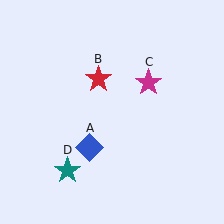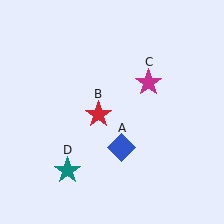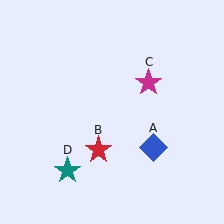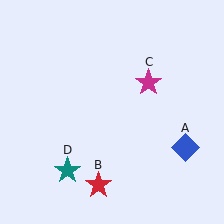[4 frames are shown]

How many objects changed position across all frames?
2 objects changed position: blue diamond (object A), red star (object B).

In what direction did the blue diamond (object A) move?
The blue diamond (object A) moved right.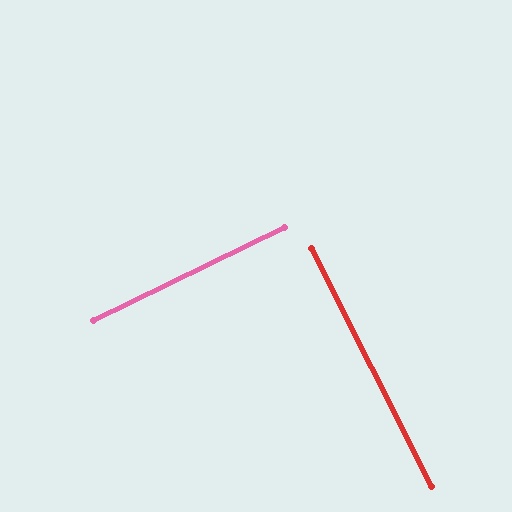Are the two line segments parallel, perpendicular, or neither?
Perpendicular — they meet at approximately 89°.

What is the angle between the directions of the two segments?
Approximately 89 degrees.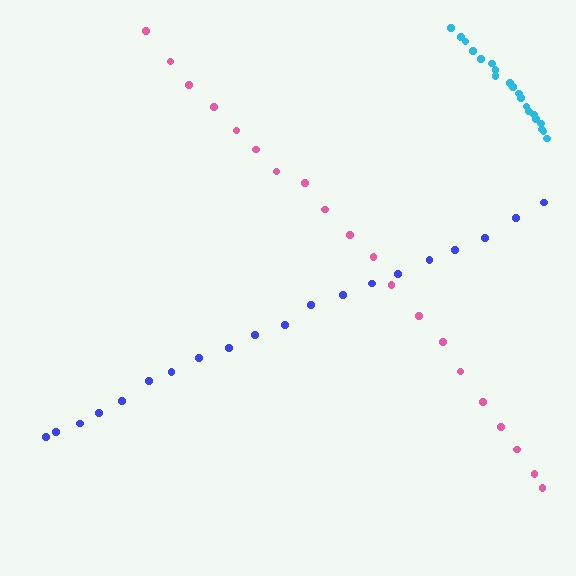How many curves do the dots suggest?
There are 3 distinct paths.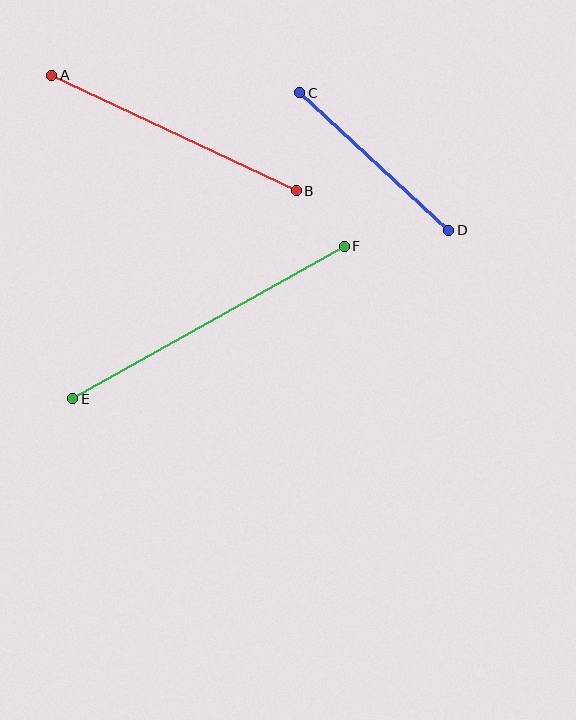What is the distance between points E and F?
The distance is approximately 312 pixels.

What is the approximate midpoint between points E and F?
The midpoint is at approximately (208, 322) pixels.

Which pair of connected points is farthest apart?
Points E and F are farthest apart.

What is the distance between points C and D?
The distance is approximately 203 pixels.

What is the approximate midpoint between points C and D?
The midpoint is at approximately (374, 162) pixels.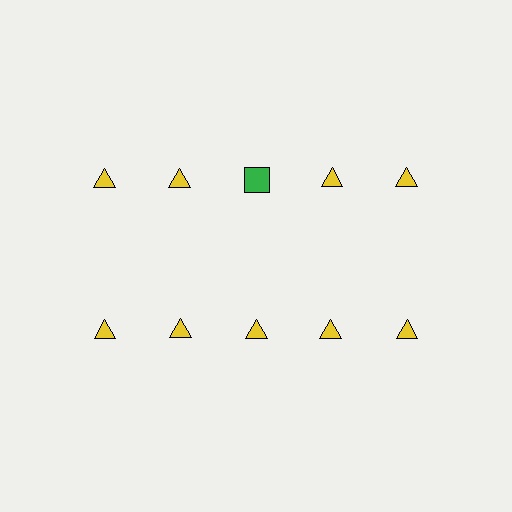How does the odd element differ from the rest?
It differs in both color (green instead of yellow) and shape (square instead of triangle).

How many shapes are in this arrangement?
There are 10 shapes arranged in a grid pattern.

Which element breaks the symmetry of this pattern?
The green square in the top row, center column breaks the symmetry. All other shapes are yellow triangles.